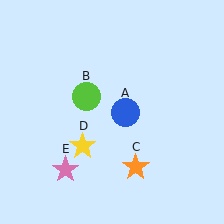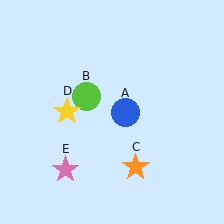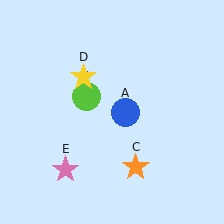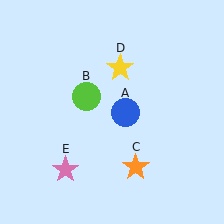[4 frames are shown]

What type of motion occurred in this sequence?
The yellow star (object D) rotated clockwise around the center of the scene.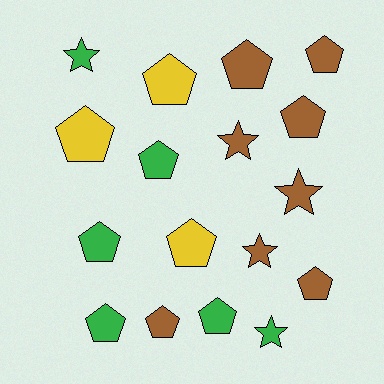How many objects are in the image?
There are 17 objects.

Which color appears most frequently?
Brown, with 8 objects.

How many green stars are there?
There are 2 green stars.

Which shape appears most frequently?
Pentagon, with 12 objects.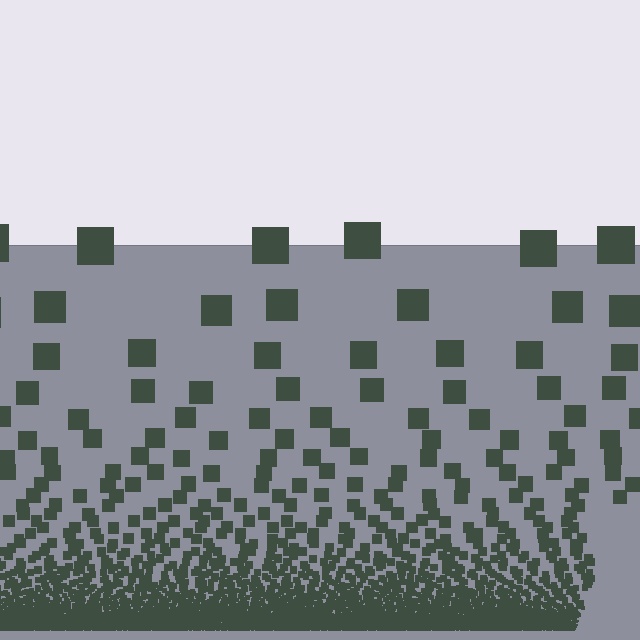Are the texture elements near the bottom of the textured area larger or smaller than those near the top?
Smaller. The gradient is inverted — elements near the bottom are smaller and denser.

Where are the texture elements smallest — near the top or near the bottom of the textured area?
Near the bottom.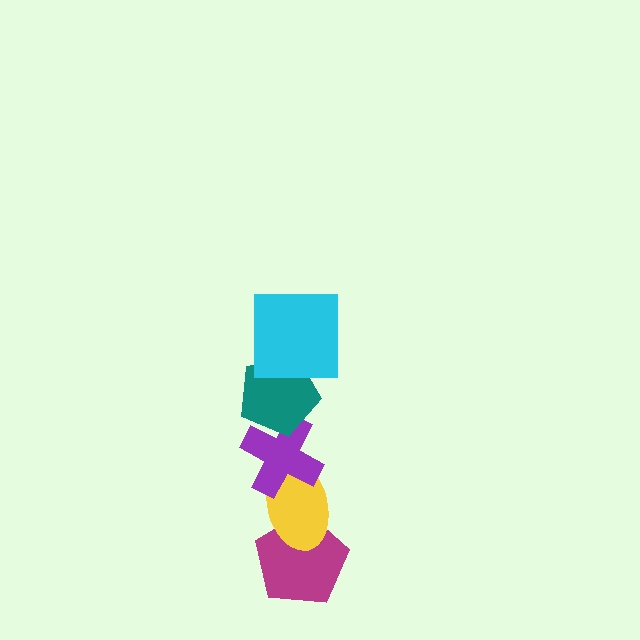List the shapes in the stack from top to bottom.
From top to bottom: the cyan square, the teal pentagon, the purple cross, the yellow ellipse, the magenta pentagon.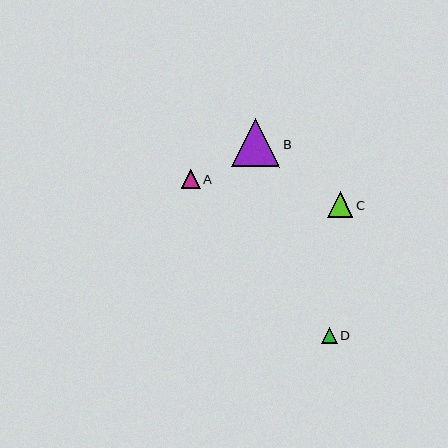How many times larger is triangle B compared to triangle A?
Triangle B is approximately 2.6 times the size of triangle A.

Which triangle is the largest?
Triangle B is the largest with a size of approximately 49 pixels.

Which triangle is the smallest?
Triangle D is the smallest with a size of approximately 16 pixels.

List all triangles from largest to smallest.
From largest to smallest: B, C, A, D.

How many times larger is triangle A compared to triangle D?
Triangle A is approximately 1.2 times the size of triangle D.